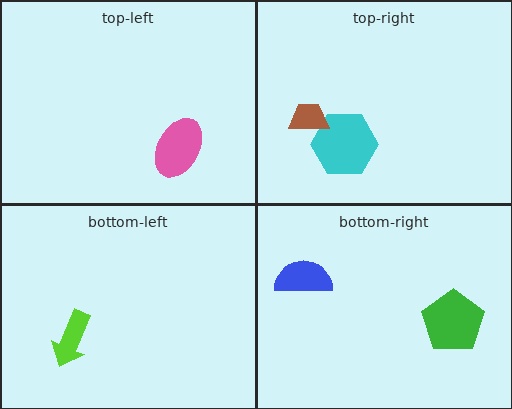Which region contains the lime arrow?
The bottom-left region.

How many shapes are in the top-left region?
1.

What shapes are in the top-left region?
The pink ellipse.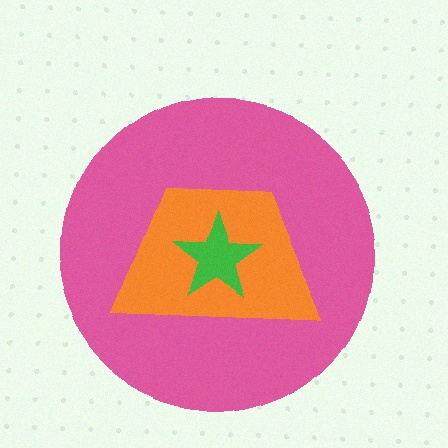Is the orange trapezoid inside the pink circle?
Yes.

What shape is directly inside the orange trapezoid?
The green star.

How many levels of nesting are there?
3.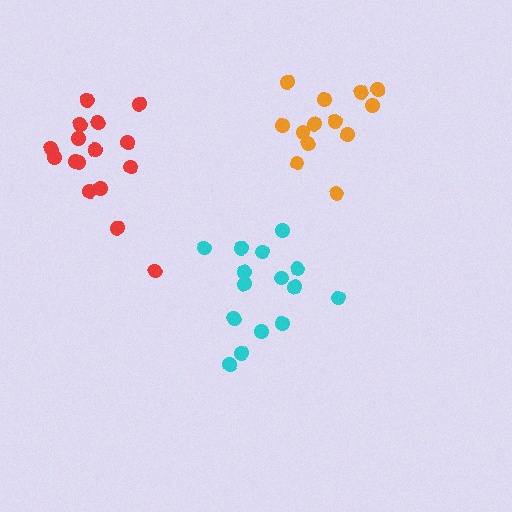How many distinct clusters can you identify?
There are 3 distinct clusters.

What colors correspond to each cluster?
The clusters are colored: orange, cyan, red.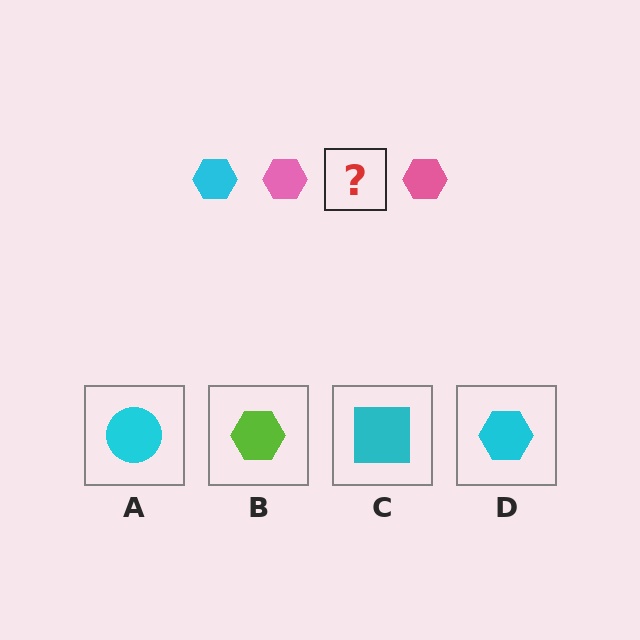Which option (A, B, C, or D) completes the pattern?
D.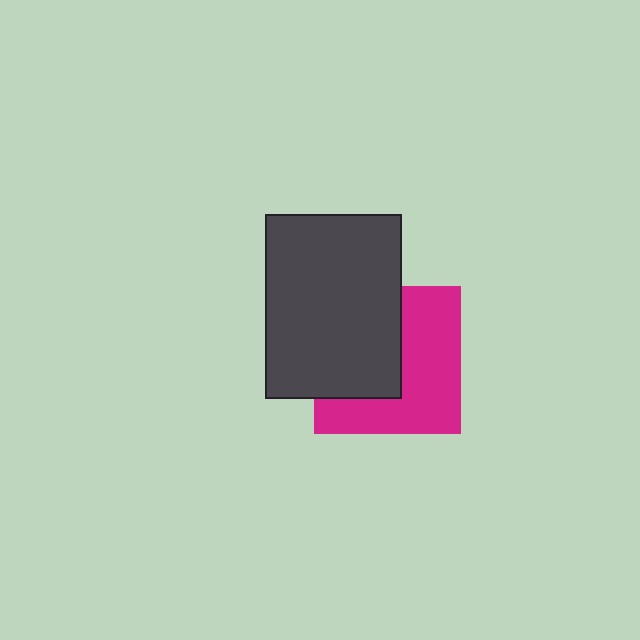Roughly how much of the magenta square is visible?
About half of it is visible (roughly 54%).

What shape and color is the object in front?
The object in front is a dark gray rectangle.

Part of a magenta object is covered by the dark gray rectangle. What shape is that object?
It is a square.